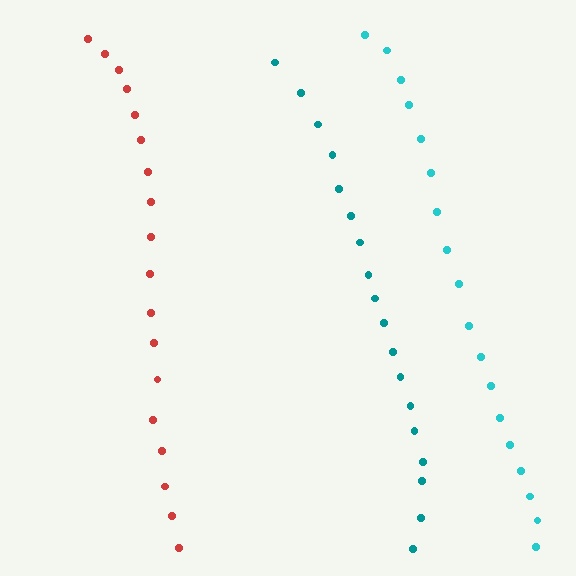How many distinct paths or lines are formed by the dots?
There are 3 distinct paths.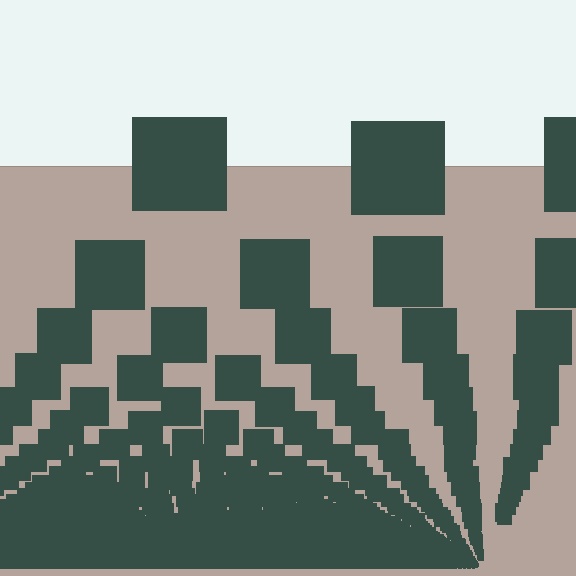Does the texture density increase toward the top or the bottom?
Density increases toward the bottom.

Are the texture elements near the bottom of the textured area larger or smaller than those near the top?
Smaller. The gradient is inverted — elements near the bottom are smaller and denser.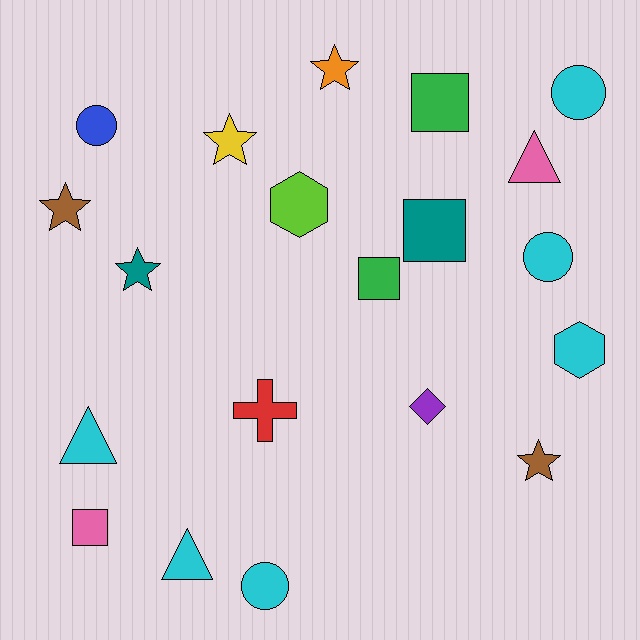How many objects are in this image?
There are 20 objects.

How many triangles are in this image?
There are 3 triangles.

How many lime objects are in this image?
There is 1 lime object.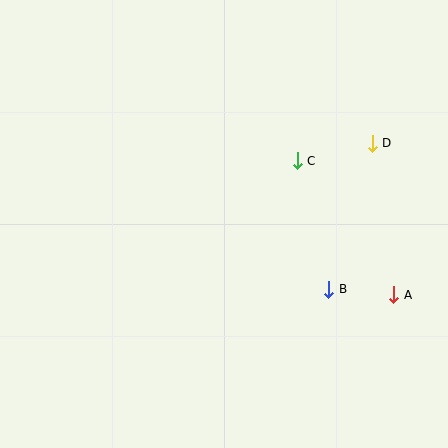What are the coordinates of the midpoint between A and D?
The midpoint between A and D is at (383, 219).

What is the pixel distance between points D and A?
The distance between D and A is 153 pixels.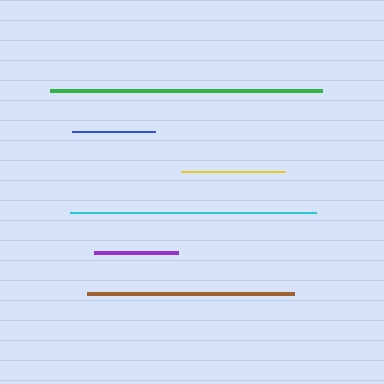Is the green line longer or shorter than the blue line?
The green line is longer than the blue line.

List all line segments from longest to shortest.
From longest to shortest: green, cyan, brown, yellow, purple, blue.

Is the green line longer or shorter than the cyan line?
The green line is longer than the cyan line.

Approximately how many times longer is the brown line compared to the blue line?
The brown line is approximately 2.5 times the length of the blue line.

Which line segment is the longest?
The green line is the longest at approximately 272 pixels.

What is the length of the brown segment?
The brown segment is approximately 206 pixels long.